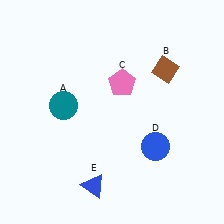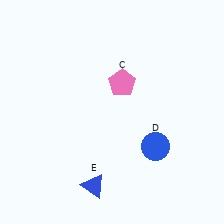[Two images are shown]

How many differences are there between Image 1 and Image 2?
There are 2 differences between the two images.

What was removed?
The teal circle (A), the brown diamond (B) were removed in Image 2.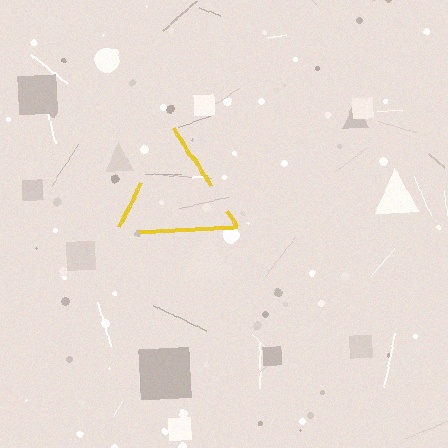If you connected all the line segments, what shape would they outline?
They would outline a triangle.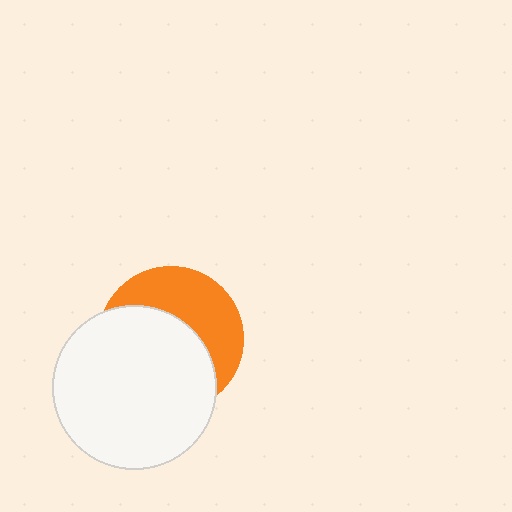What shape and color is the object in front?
The object in front is a white circle.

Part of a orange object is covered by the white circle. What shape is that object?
It is a circle.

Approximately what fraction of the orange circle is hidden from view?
Roughly 58% of the orange circle is hidden behind the white circle.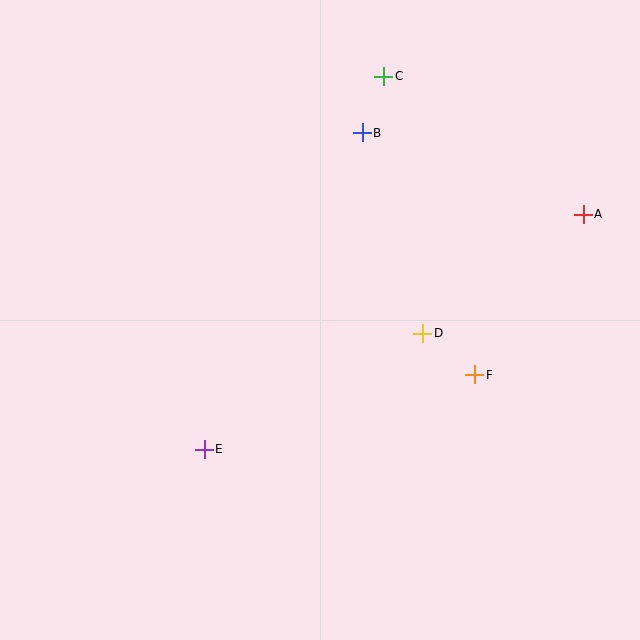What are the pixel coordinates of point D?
Point D is at (423, 333).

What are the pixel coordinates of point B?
Point B is at (362, 133).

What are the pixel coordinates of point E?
Point E is at (204, 449).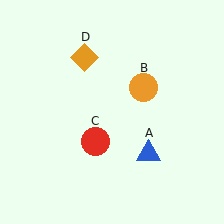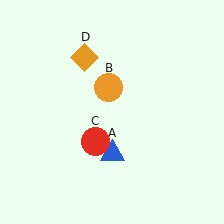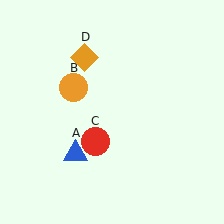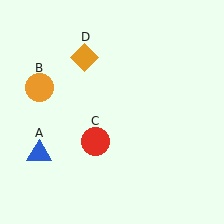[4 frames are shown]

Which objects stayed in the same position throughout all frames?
Red circle (object C) and orange diamond (object D) remained stationary.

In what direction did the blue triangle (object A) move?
The blue triangle (object A) moved left.